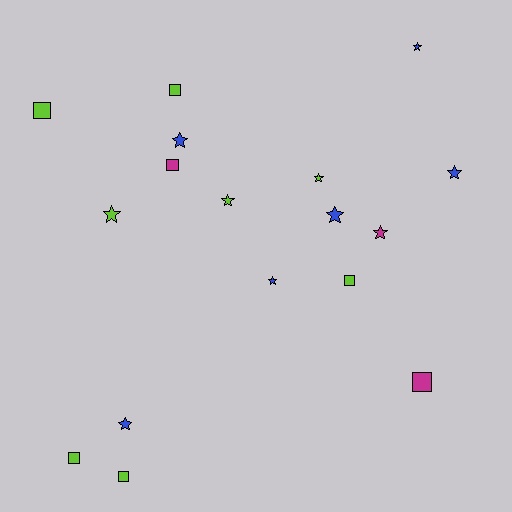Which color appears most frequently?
Lime, with 8 objects.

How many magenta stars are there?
There is 1 magenta star.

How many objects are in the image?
There are 17 objects.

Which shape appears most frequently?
Star, with 10 objects.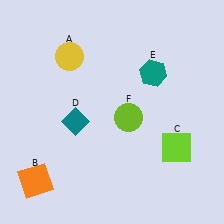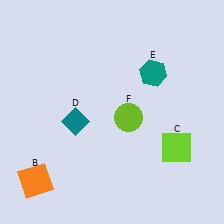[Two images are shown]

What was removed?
The yellow circle (A) was removed in Image 2.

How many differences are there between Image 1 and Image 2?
There is 1 difference between the two images.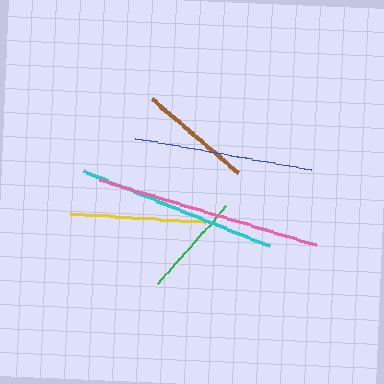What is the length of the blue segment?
The blue segment is approximately 179 pixels long.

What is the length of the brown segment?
The brown segment is approximately 112 pixels long.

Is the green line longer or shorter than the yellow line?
The yellow line is longer than the green line.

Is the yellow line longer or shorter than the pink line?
The pink line is longer than the yellow line.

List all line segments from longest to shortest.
From longest to shortest: pink, cyan, blue, yellow, brown, green.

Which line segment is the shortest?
The green line is the shortest at approximately 102 pixels.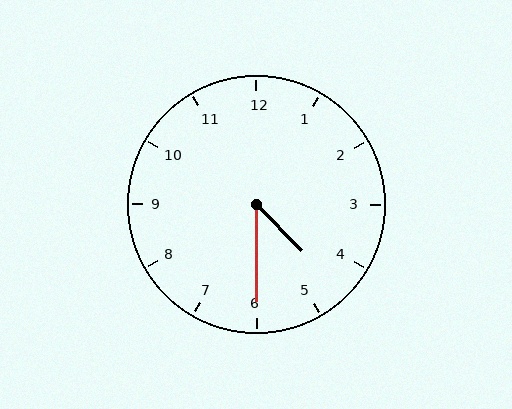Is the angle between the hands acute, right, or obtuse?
It is acute.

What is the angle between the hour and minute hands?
Approximately 45 degrees.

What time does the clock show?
4:30.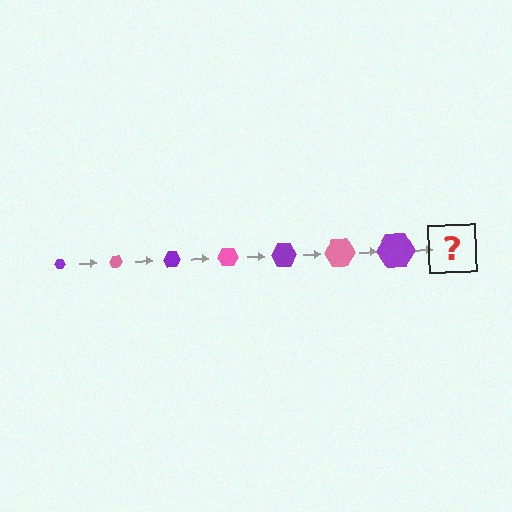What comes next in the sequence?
The next element should be a pink hexagon, larger than the previous one.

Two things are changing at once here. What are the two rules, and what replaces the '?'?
The two rules are that the hexagon grows larger each step and the color cycles through purple and pink. The '?' should be a pink hexagon, larger than the previous one.